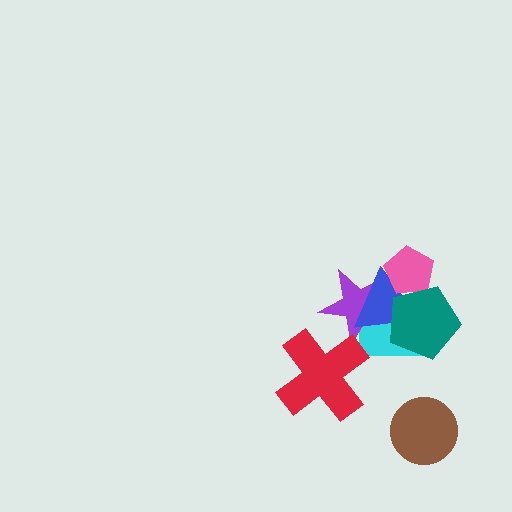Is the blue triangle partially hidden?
Yes, it is partially covered by another shape.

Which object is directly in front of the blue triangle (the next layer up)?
The pink pentagon is directly in front of the blue triangle.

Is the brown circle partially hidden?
No, no other shape covers it.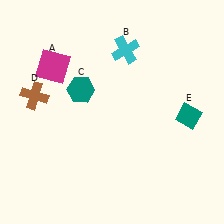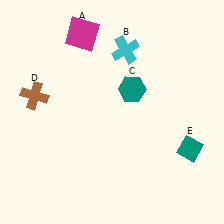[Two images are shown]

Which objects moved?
The objects that moved are: the magenta square (A), the teal hexagon (C), the teal diamond (E).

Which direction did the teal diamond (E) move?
The teal diamond (E) moved down.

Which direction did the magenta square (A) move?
The magenta square (A) moved up.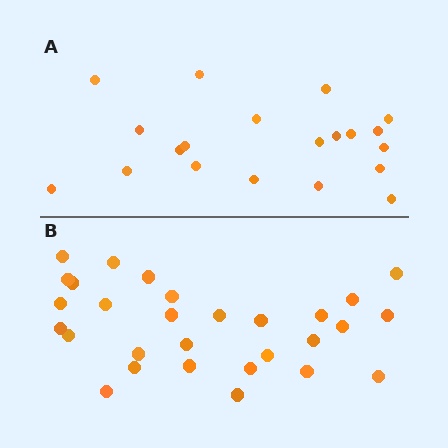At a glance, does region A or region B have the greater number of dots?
Region B (the bottom region) has more dots.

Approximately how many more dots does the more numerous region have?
Region B has roughly 8 or so more dots than region A.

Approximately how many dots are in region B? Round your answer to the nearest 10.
About 30 dots. (The exact count is 29, which rounds to 30.)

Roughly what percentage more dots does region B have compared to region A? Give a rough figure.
About 45% more.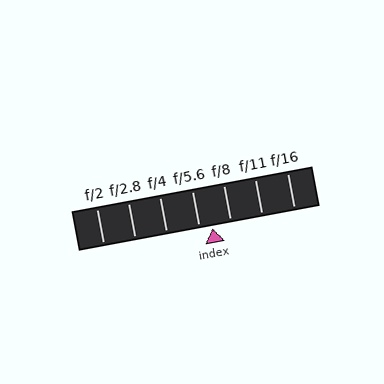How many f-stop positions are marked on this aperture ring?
There are 7 f-stop positions marked.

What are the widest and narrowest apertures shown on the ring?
The widest aperture shown is f/2 and the narrowest is f/16.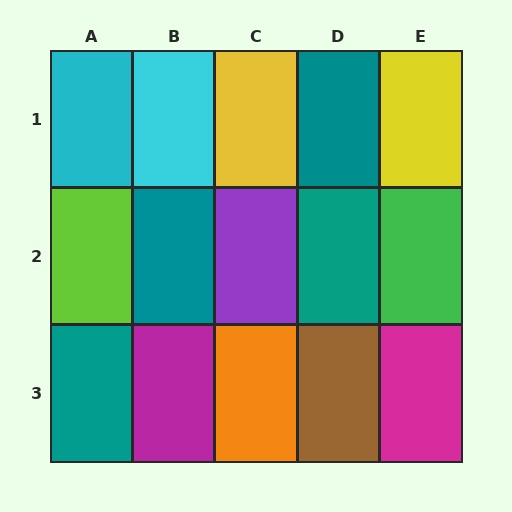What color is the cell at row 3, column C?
Orange.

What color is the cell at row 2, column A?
Lime.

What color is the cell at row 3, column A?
Teal.